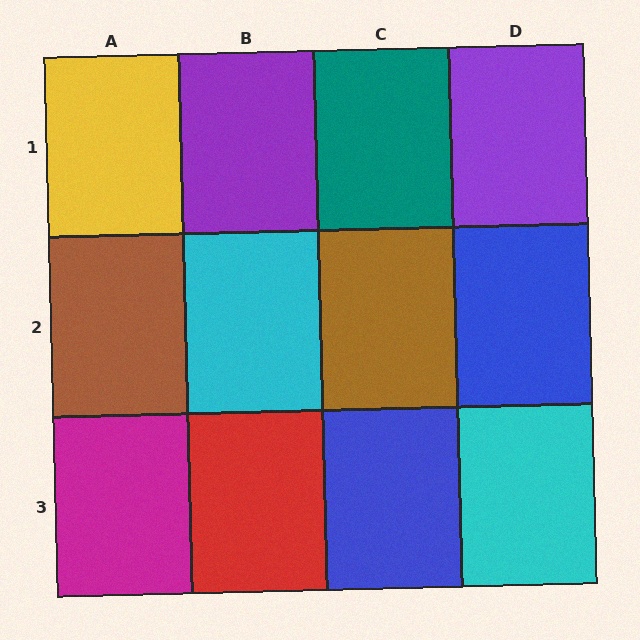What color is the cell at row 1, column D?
Purple.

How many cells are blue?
2 cells are blue.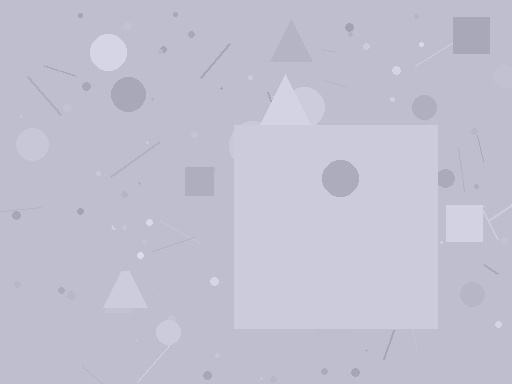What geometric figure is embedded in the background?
A square is embedded in the background.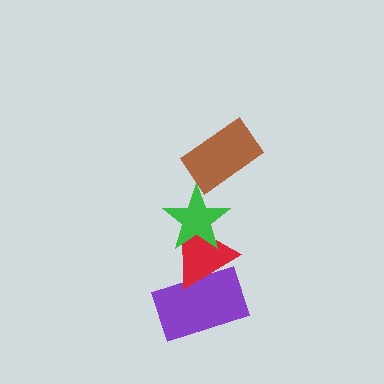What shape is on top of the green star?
The brown rectangle is on top of the green star.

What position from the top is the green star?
The green star is 2nd from the top.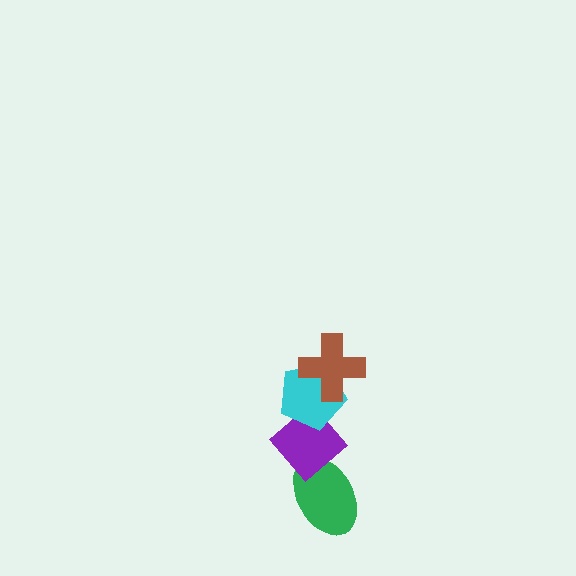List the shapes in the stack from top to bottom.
From top to bottom: the brown cross, the cyan pentagon, the purple diamond, the green ellipse.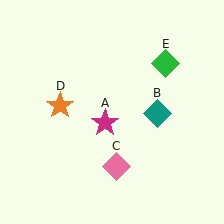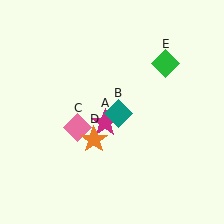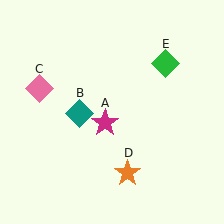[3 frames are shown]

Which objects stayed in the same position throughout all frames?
Magenta star (object A) and green diamond (object E) remained stationary.